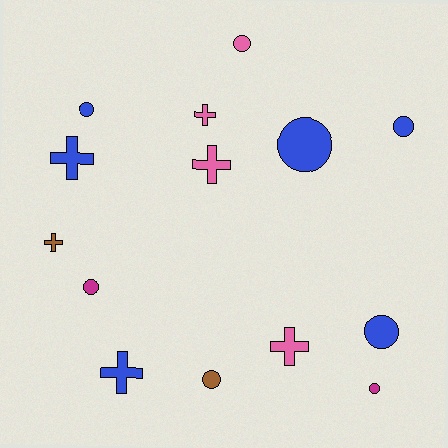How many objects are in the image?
There are 14 objects.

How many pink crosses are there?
There are 3 pink crosses.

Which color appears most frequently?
Blue, with 6 objects.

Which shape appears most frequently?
Circle, with 8 objects.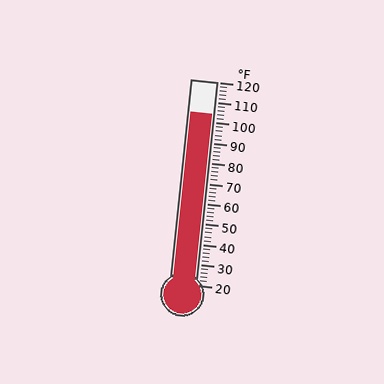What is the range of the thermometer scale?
The thermometer scale ranges from 20°F to 120°F.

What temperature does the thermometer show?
The thermometer shows approximately 104°F.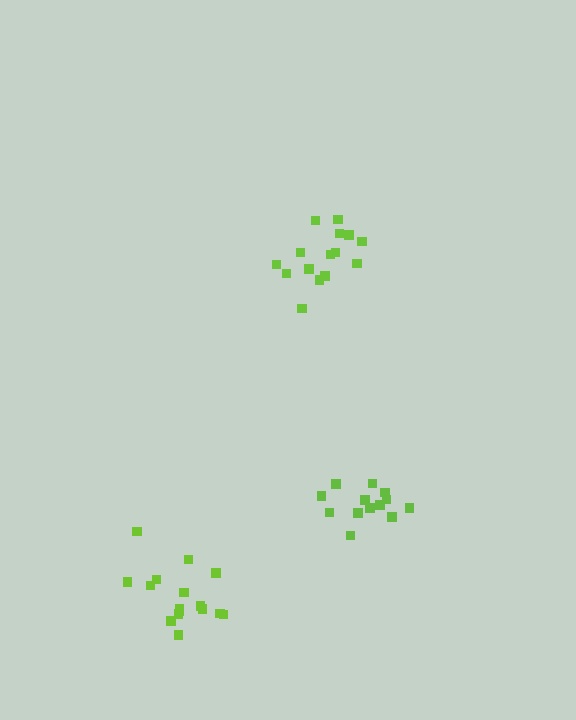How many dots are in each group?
Group 1: 16 dots, Group 2: 15 dots, Group 3: 13 dots (44 total).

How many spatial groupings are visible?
There are 3 spatial groupings.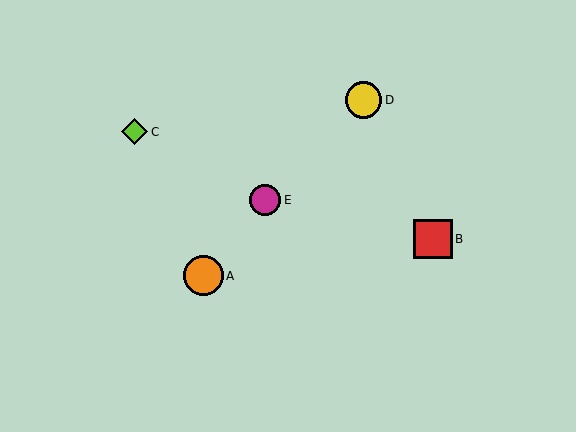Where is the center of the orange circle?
The center of the orange circle is at (203, 276).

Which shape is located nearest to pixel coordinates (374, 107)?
The yellow circle (labeled D) at (364, 100) is nearest to that location.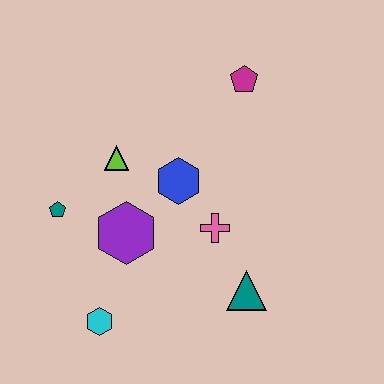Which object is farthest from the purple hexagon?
The magenta pentagon is farthest from the purple hexagon.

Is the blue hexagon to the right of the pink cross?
No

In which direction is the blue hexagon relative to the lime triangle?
The blue hexagon is to the right of the lime triangle.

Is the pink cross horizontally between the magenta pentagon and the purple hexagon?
Yes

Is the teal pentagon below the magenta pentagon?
Yes